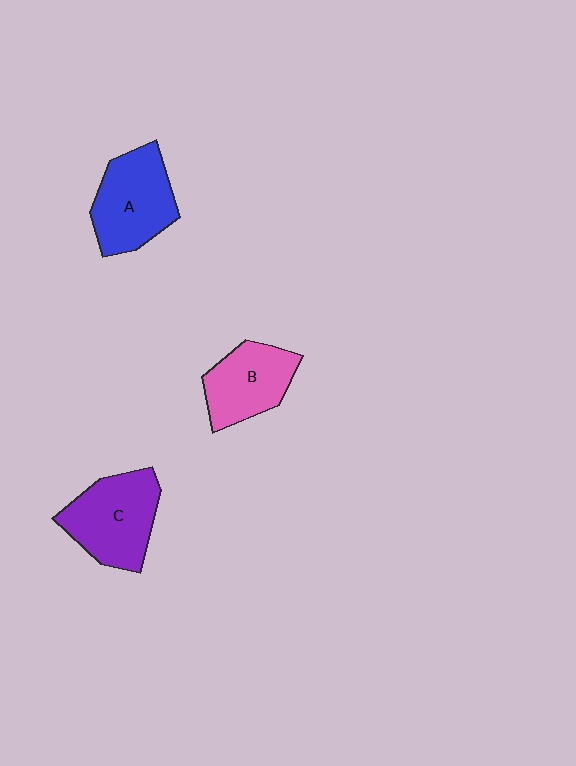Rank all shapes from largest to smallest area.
From largest to smallest: C (purple), A (blue), B (pink).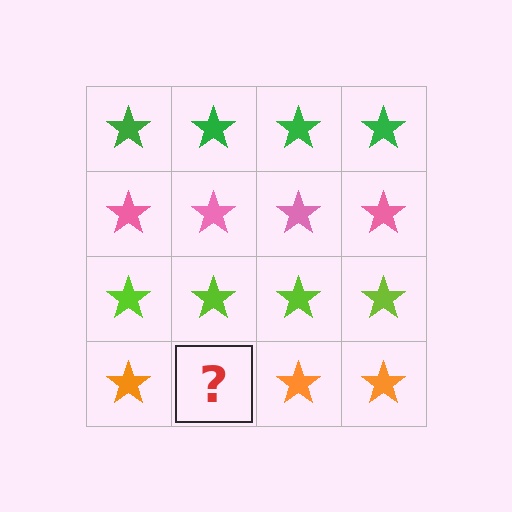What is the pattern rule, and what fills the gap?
The rule is that each row has a consistent color. The gap should be filled with an orange star.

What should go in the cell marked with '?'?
The missing cell should contain an orange star.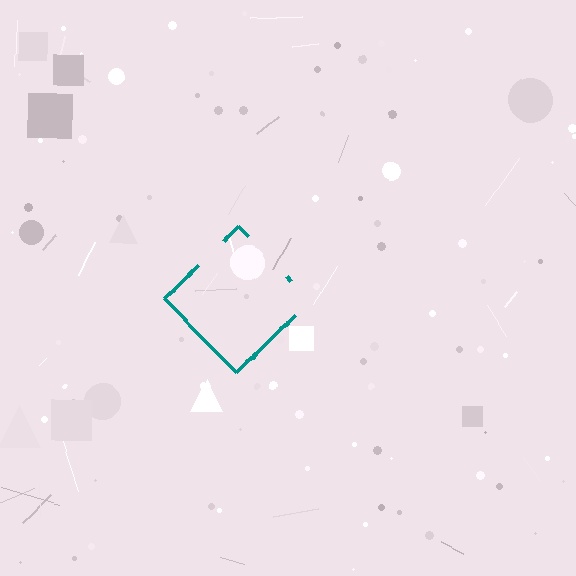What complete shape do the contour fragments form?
The contour fragments form a diamond.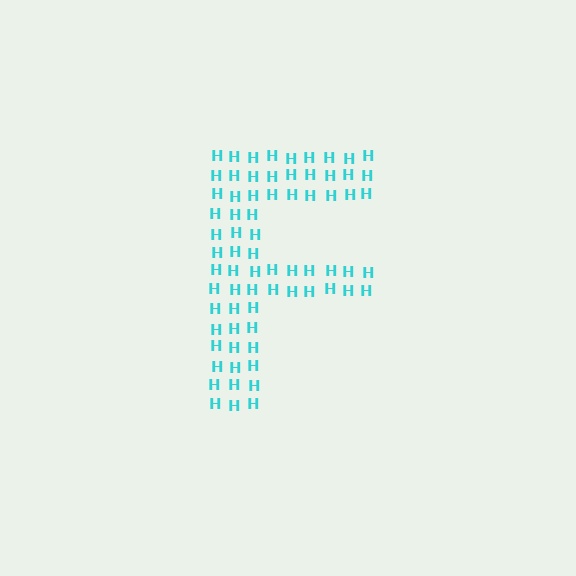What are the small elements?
The small elements are letter H's.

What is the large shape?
The large shape is the letter F.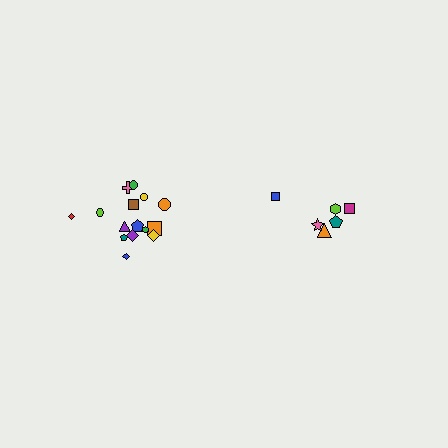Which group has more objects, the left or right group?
The left group.